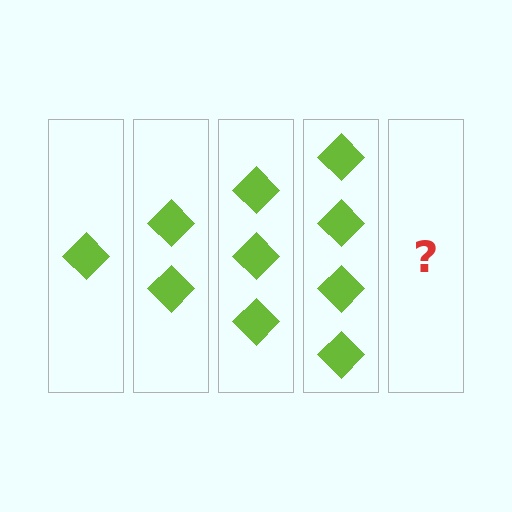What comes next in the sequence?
The next element should be 5 diamonds.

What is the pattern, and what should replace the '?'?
The pattern is that each step adds one more diamond. The '?' should be 5 diamonds.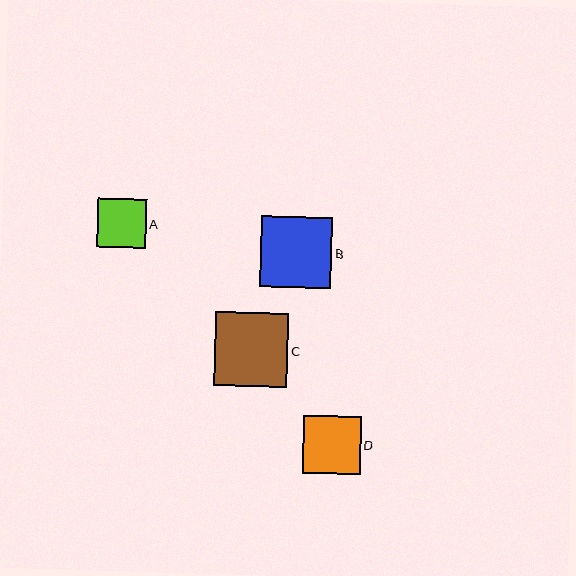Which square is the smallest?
Square A is the smallest with a size of approximately 49 pixels.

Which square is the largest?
Square C is the largest with a size of approximately 74 pixels.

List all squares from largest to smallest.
From largest to smallest: C, B, D, A.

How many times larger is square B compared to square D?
Square B is approximately 1.2 times the size of square D.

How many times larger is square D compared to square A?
Square D is approximately 1.2 times the size of square A.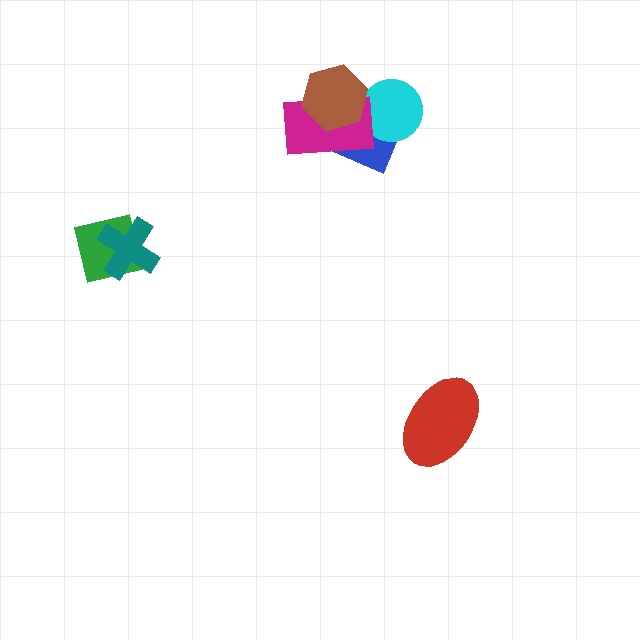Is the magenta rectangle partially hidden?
Yes, it is partially covered by another shape.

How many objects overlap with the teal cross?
1 object overlaps with the teal cross.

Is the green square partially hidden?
Yes, it is partially covered by another shape.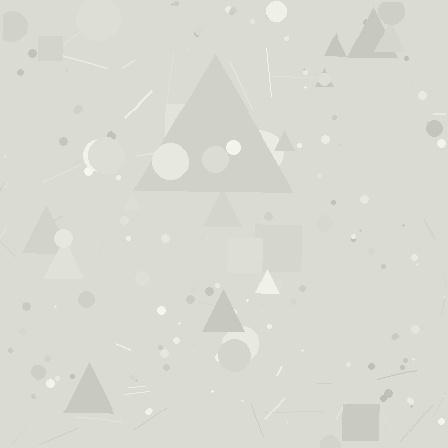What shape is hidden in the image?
A triangle is hidden in the image.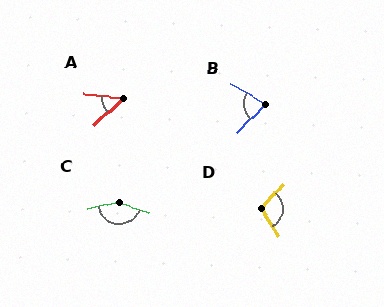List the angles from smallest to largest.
A (49°), B (76°), D (105°), C (148°).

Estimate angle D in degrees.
Approximately 105 degrees.